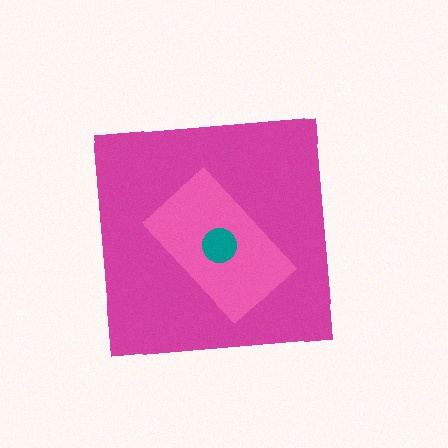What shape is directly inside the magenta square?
The pink rectangle.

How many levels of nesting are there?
3.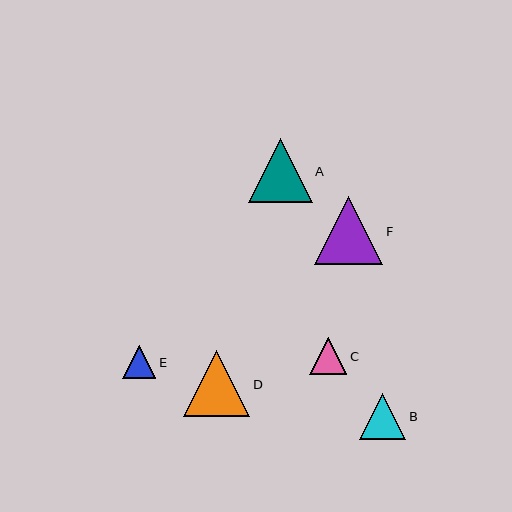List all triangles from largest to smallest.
From largest to smallest: F, D, A, B, C, E.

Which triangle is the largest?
Triangle F is the largest with a size of approximately 68 pixels.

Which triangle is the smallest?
Triangle E is the smallest with a size of approximately 33 pixels.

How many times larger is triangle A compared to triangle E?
Triangle A is approximately 1.9 times the size of triangle E.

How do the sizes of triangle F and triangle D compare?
Triangle F and triangle D are approximately the same size.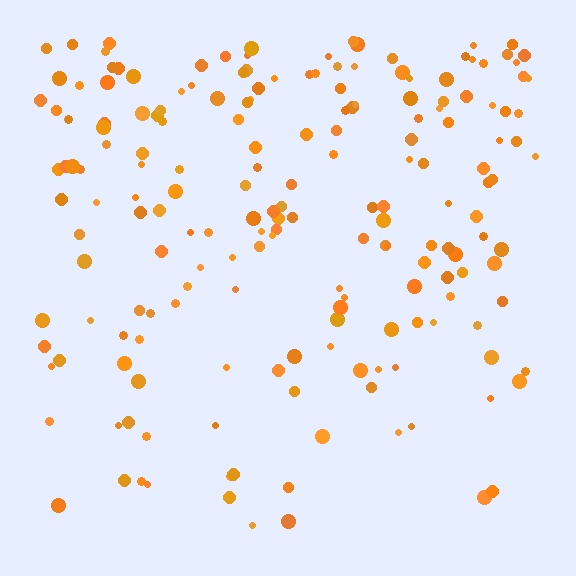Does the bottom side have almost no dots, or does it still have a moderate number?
Still a moderate number, just noticeably fewer than the top.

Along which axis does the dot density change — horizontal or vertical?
Vertical.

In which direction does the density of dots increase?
From bottom to top, with the top side densest.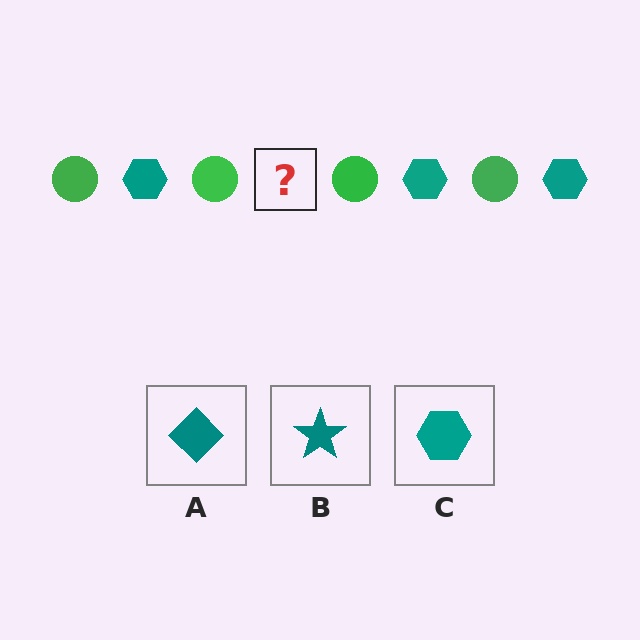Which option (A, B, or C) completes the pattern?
C.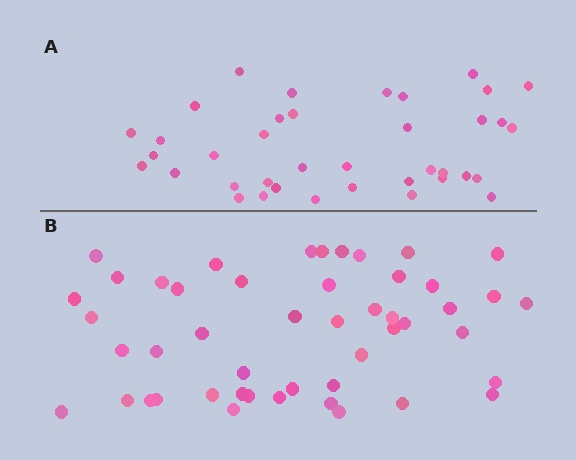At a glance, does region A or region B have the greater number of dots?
Region B (the bottom region) has more dots.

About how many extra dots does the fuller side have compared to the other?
Region B has roughly 10 or so more dots than region A.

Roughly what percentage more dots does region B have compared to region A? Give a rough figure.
About 25% more.